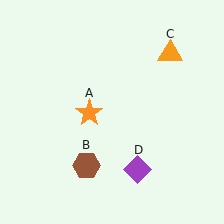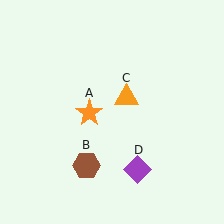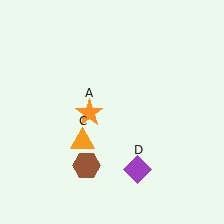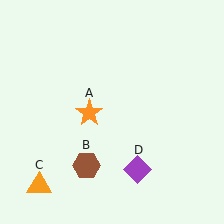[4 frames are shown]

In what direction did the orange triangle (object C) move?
The orange triangle (object C) moved down and to the left.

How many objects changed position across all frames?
1 object changed position: orange triangle (object C).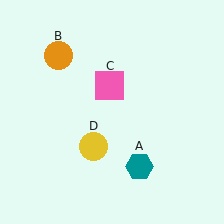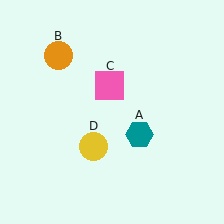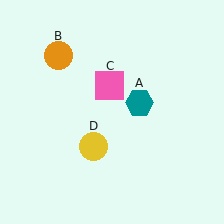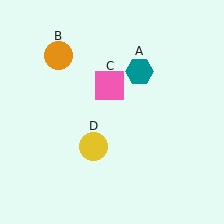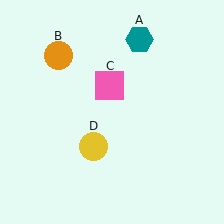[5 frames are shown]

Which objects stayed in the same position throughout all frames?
Orange circle (object B) and pink square (object C) and yellow circle (object D) remained stationary.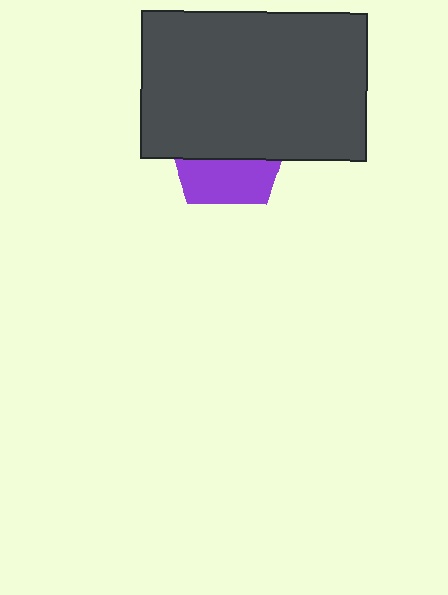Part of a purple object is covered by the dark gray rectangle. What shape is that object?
It is a pentagon.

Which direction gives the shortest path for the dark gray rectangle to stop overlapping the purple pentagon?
Moving up gives the shortest separation.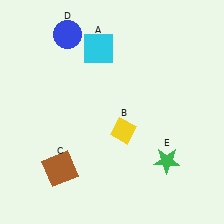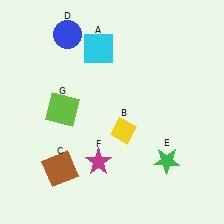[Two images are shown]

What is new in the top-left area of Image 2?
A lime square (G) was added in the top-left area of Image 2.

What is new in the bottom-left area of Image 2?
A magenta star (F) was added in the bottom-left area of Image 2.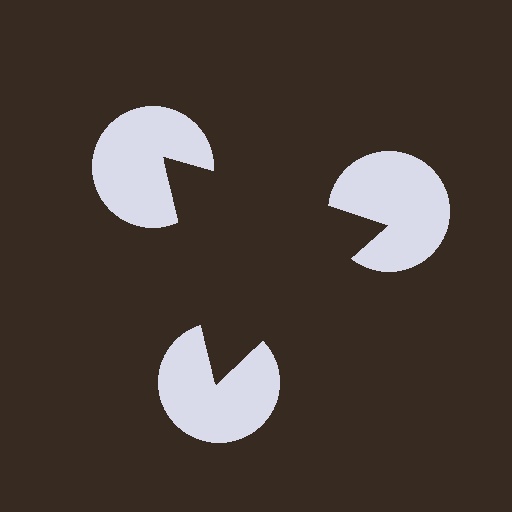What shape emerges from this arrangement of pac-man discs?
An illusory triangle — its edges are inferred from the aligned wedge cuts in the pac-man discs, not physically drawn.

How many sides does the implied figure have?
3 sides.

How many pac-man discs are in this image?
There are 3 — one at each vertex of the illusory triangle.